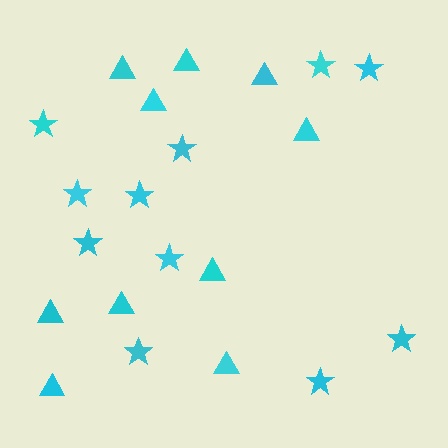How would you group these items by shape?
There are 2 groups: one group of triangles (10) and one group of stars (11).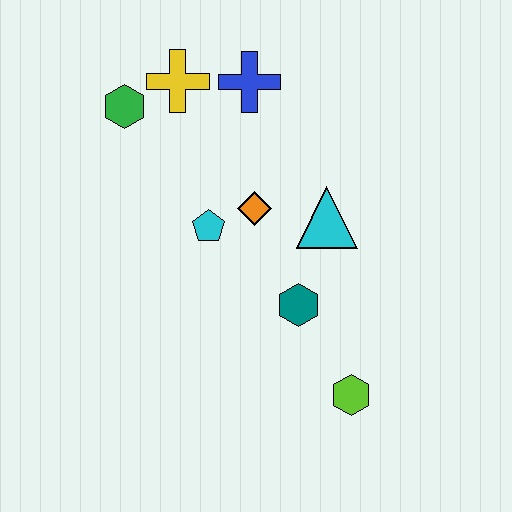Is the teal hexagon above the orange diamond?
No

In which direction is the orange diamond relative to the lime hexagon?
The orange diamond is above the lime hexagon.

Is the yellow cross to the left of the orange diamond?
Yes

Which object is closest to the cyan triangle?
The orange diamond is closest to the cyan triangle.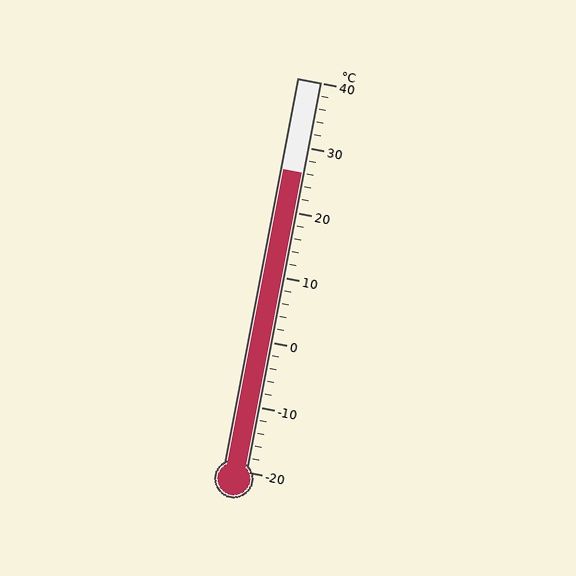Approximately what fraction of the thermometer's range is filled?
The thermometer is filled to approximately 75% of its range.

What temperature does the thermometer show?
The thermometer shows approximately 26°C.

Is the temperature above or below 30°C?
The temperature is below 30°C.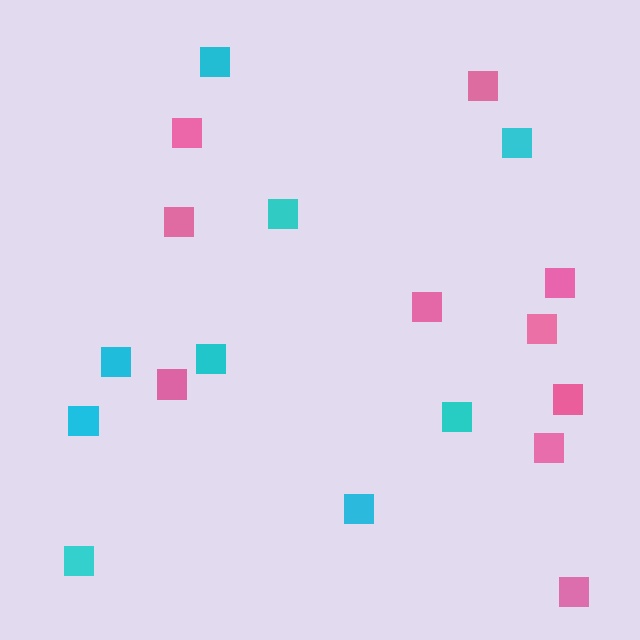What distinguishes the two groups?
There are 2 groups: one group of cyan squares (9) and one group of pink squares (10).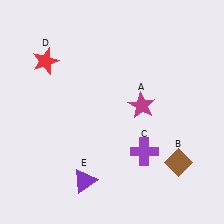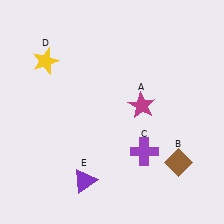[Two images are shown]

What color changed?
The star (D) changed from red in Image 1 to yellow in Image 2.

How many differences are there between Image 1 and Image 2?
There is 1 difference between the two images.